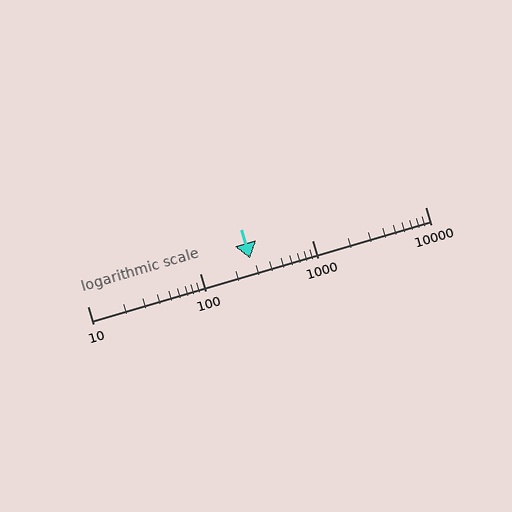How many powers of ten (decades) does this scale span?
The scale spans 3 decades, from 10 to 10000.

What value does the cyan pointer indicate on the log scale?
The pointer indicates approximately 280.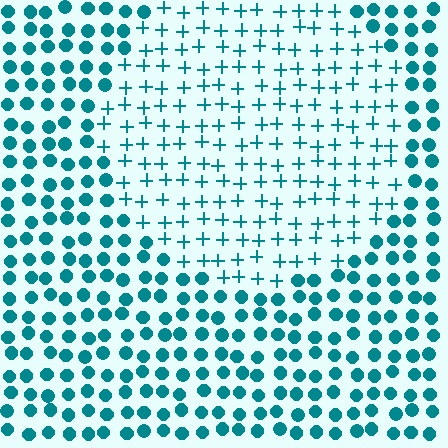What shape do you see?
I see a circle.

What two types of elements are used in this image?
The image uses plus signs inside the circle region and circles outside it.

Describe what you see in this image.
The image is filled with small teal elements arranged in a uniform grid. A circle-shaped region contains plus signs, while the surrounding area contains circles. The boundary is defined purely by the change in element shape.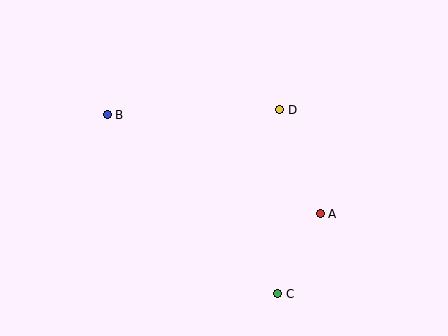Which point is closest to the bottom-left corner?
Point B is closest to the bottom-left corner.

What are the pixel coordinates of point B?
Point B is at (107, 115).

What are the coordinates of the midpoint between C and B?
The midpoint between C and B is at (192, 204).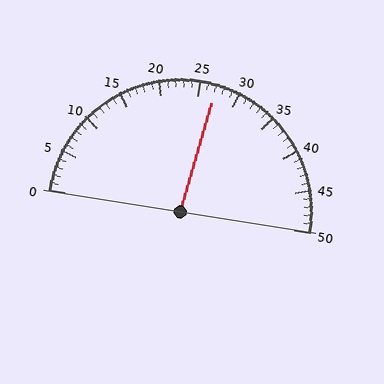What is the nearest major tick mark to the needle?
The nearest major tick mark is 25.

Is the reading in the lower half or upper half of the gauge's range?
The reading is in the upper half of the range (0 to 50).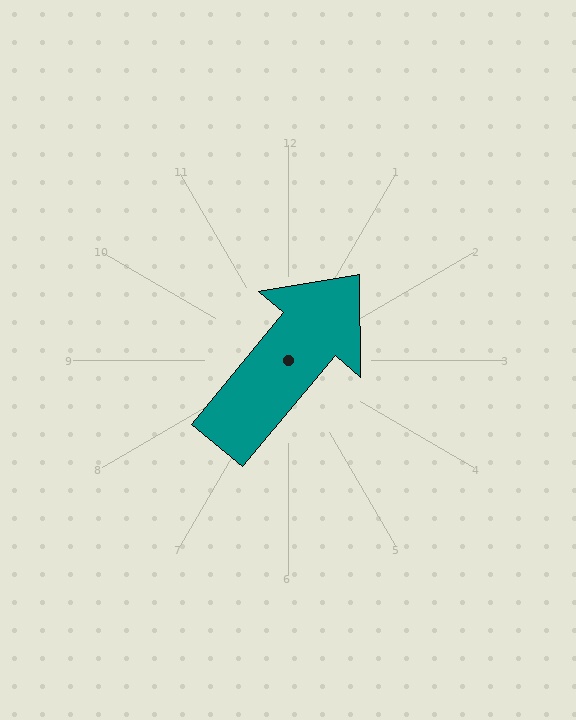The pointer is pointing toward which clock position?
Roughly 1 o'clock.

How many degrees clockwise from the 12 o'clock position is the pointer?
Approximately 40 degrees.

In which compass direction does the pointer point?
Northeast.